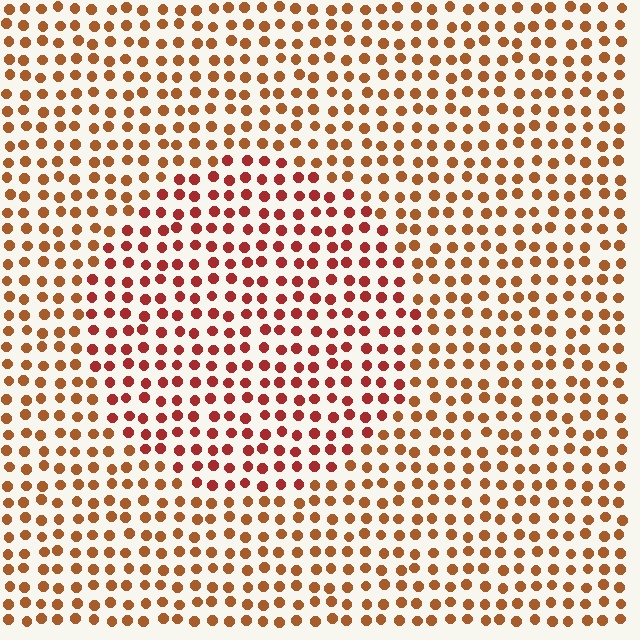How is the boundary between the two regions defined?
The boundary is defined purely by a slight shift in hue (about 25 degrees). Spacing, size, and orientation are identical on both sides.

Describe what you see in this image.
The image is filled with small brown elements in a uniform arrangement. A circle-shaped region is visible where the elements are tinted to a slightly different hue, forming a subtle color boundary.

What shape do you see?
I see a circle.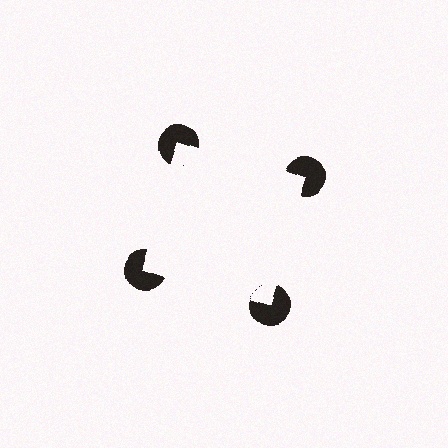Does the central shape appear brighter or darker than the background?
It typically appears slightly brighter than the background, even though no actual brightness change is drawn.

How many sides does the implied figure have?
4 sides.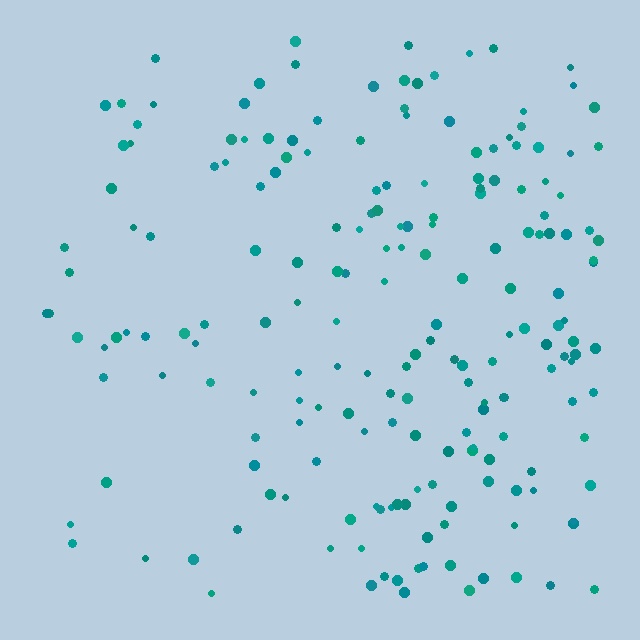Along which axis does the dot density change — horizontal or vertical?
Horizontal.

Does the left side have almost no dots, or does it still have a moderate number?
Still a moderate number, just noticeably fewer than the right.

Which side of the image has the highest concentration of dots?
The right.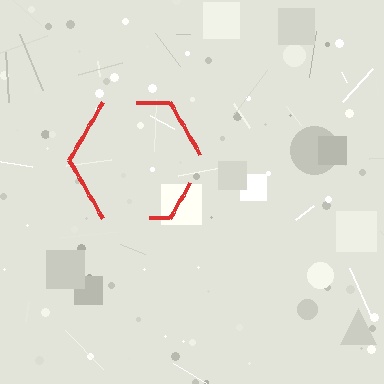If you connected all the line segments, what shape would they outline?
They would outline a hexagon.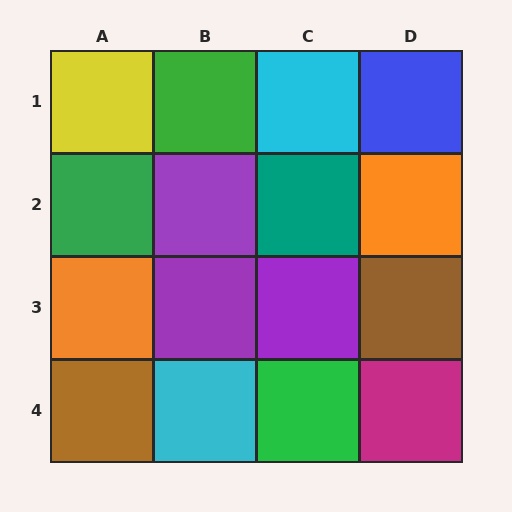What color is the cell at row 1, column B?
Green.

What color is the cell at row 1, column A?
Yellow.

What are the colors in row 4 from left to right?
Brown, cyan, green, magenta.